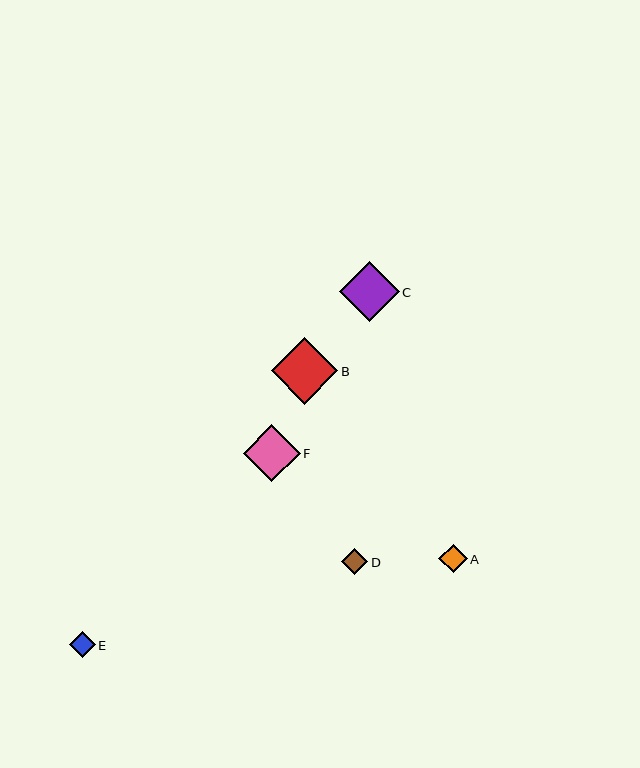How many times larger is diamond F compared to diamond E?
Diamond F is approximately 2.2 times the size of diamond E.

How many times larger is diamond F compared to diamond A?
Diamond F is approximately 2.0 times the size of diamond A.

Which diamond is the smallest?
Diamond E is the smallest with a size of approximately 26 pixels.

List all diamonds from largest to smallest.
From largest to smallest: B, C, F, A, D, E.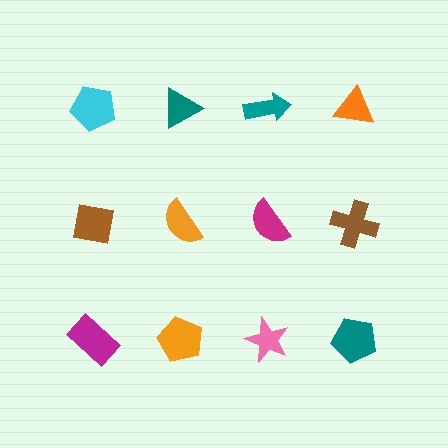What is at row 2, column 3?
A magenta semicircle.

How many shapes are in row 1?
4 shapes.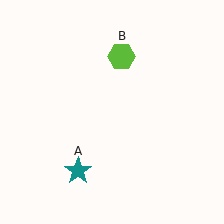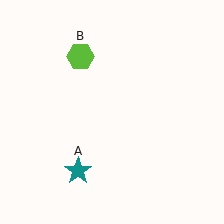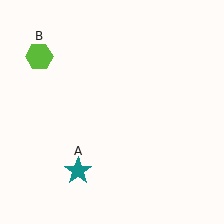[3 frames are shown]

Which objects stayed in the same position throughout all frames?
Teal star (object A) remained stationary.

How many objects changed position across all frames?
1 object changed position: lime hexagon (object B).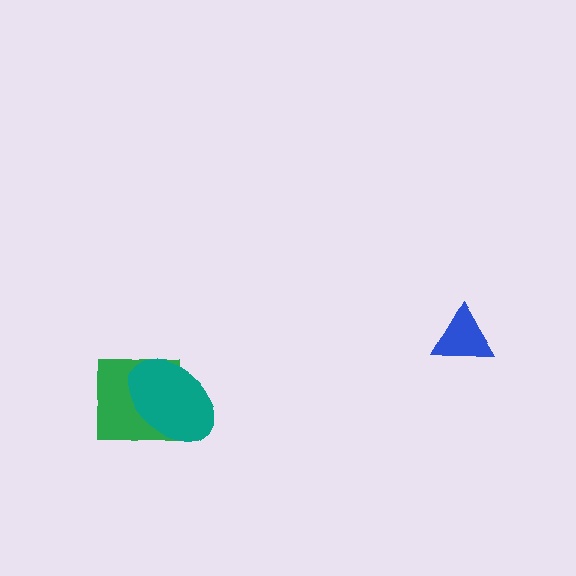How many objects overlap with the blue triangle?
0 objects overlap with the blue triangle.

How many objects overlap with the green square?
1 object overlaps with the green square.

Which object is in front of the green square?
The teal ellipse is in front of the green square.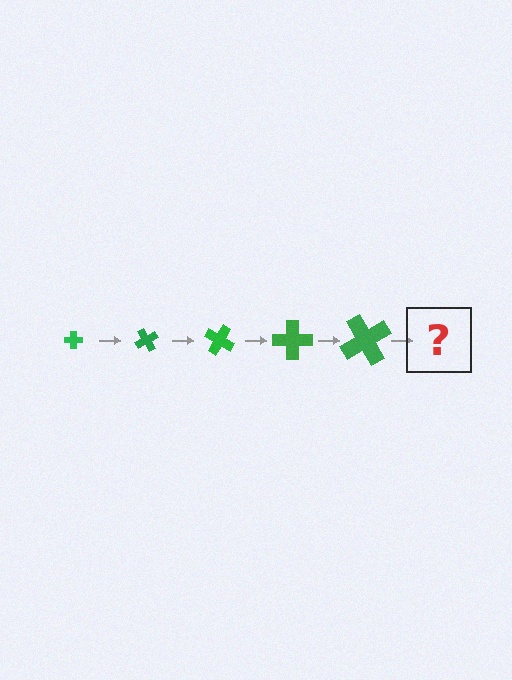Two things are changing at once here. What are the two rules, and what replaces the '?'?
The two rules are that the cross grows larger each step and it rotates 60 degrees each step. The '?' should be a cross, larger than the previous one and rotated 300 degrees from the start.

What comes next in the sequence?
The next element should be a cross, larger than the previous one and rotated 300 degrees from the start.